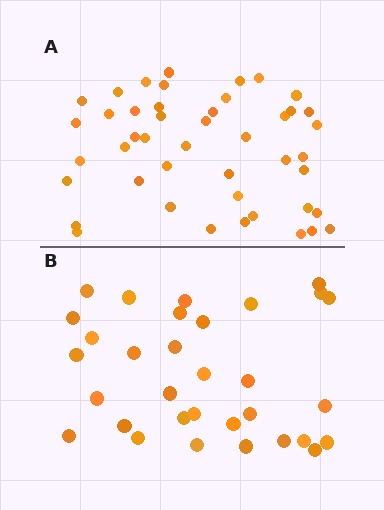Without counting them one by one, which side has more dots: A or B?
Region A (the top region) has more dots.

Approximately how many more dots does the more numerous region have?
Region A has approximately 15 more dots than region B.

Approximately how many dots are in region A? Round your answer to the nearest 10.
About 40 dots. (The exact count is 45, which rounds to 40.)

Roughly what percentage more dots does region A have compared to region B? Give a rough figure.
About 40% more.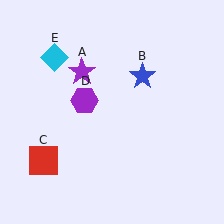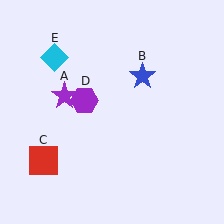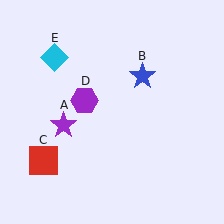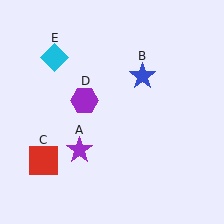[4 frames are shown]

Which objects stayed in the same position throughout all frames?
Blue star (object B) and red square (object C) and purple hexagon (object D) and cyan diamond (object E) remained stationary.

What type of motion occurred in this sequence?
The purple star (object A) rotated counterclockwise around the center of the scene.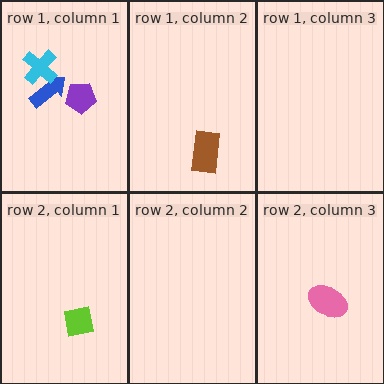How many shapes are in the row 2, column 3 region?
1.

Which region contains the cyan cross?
The row 1, column 1 region.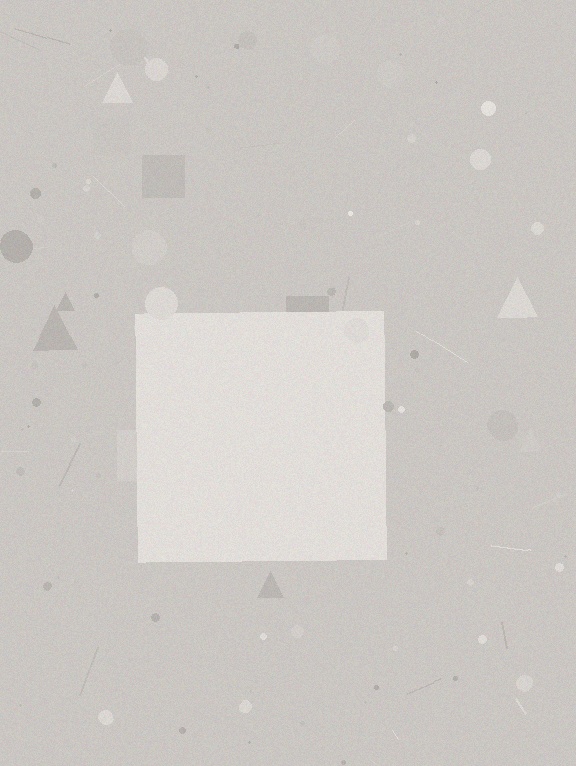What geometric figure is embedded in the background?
A square is embedded in the background.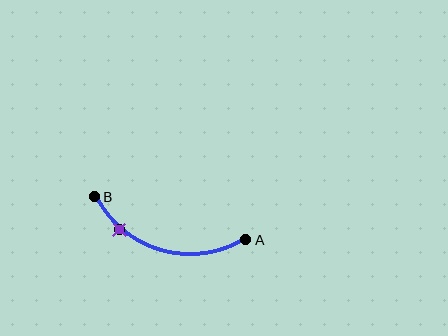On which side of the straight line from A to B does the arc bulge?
The arc bulges below the straight line connecting A and B.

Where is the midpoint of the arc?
The arc midpoint is the point on the curve farthest from the straight line joining A and B. It sits below that line.